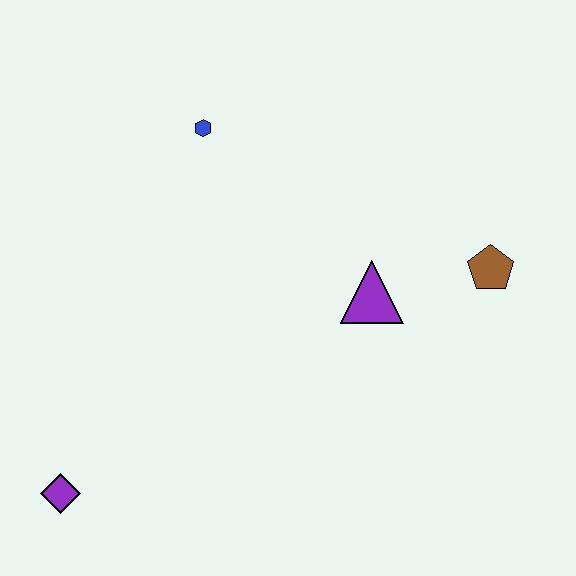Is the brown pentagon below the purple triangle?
No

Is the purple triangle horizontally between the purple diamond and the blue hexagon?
No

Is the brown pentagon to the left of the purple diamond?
No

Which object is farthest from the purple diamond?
The brown pentagon is farthest from the purple diamond.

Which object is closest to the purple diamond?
The purple triangle is closest to the purple diamond.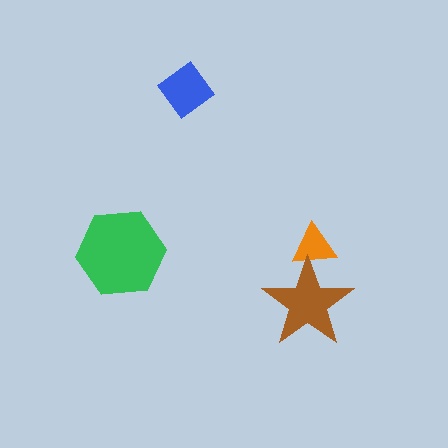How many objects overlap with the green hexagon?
0 objects overlap with the green hexagon.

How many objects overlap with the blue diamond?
0 objects overlap with the blue diamond.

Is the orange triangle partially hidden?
Yes, it is partially covered by another shape.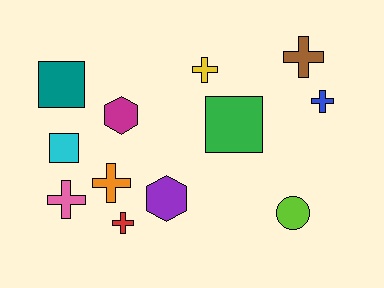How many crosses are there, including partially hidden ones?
There are 6 crosses.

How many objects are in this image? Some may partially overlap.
There are 12 objects.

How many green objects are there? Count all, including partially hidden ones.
There is 1 green object.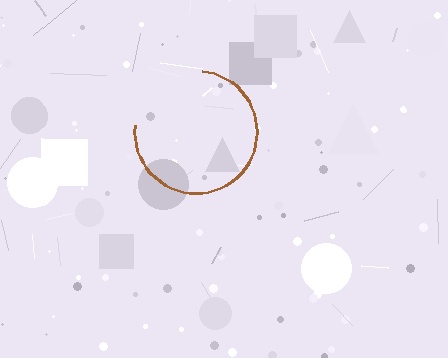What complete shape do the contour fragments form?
The contour fragments form a circle.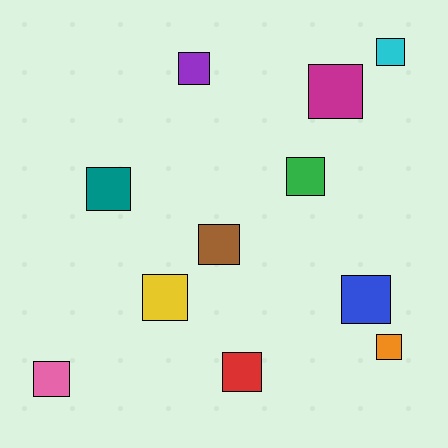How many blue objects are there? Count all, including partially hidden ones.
There is 1 blue object.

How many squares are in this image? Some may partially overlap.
There are 11 squares.